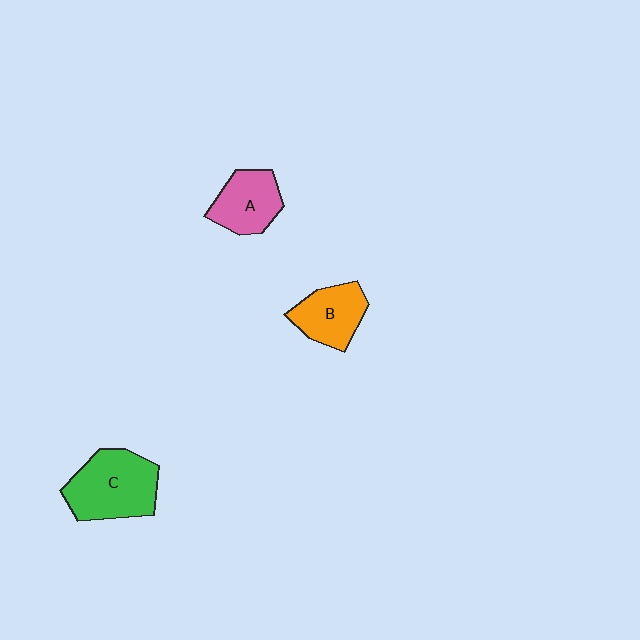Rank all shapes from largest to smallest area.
From largest to smallest: C (green), B (orange), A (pink).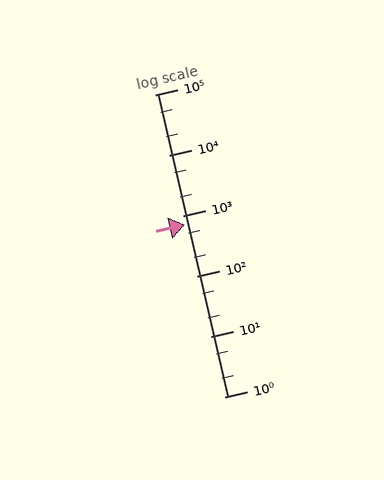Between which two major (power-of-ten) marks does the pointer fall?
The pointer is between 100 and 1000.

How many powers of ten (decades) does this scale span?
The scale spans 5 decades, from 1 to 100000.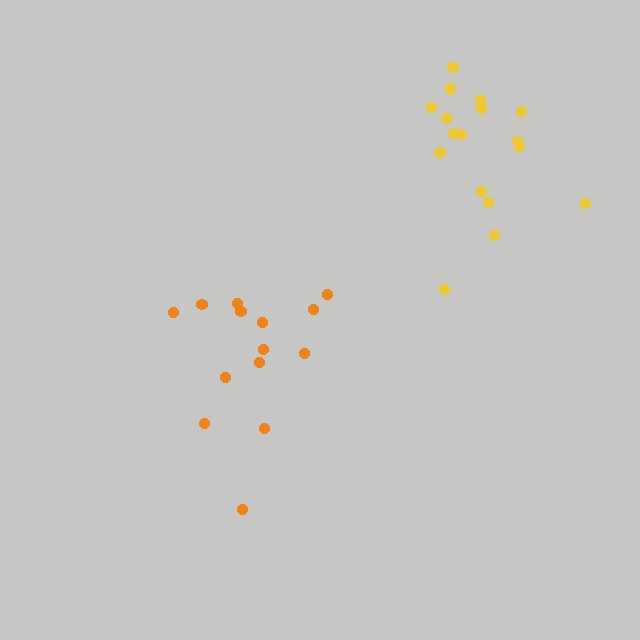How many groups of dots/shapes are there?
There are 2 groups.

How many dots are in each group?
Group 1: 17 dots, Group 2: 14 dots (31 total).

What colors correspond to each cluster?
The clusters are colored: yellow, orange.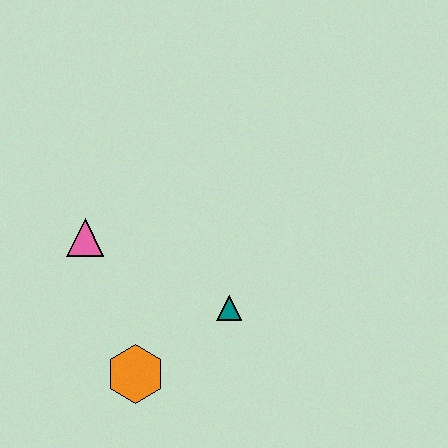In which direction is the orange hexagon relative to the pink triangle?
The orange hexagon is below the pink triangle.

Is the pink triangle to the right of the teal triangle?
No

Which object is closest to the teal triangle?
The orange hexagon is closest to the teal triangle.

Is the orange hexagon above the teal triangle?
No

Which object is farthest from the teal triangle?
The pink triangle is farthest from the teal triangle.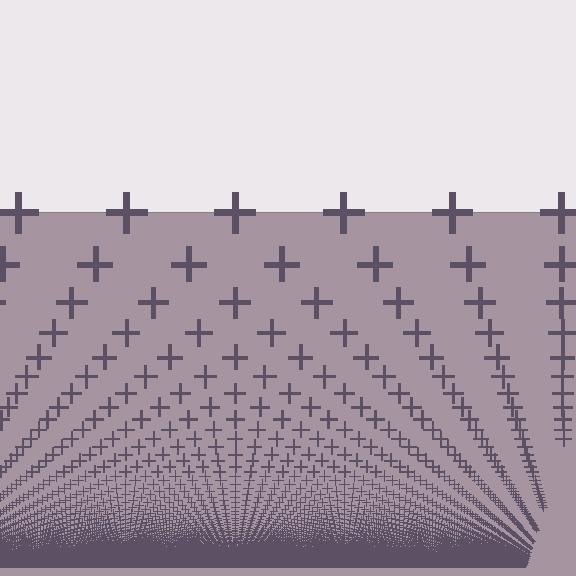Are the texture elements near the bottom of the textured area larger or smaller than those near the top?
Smaller. The gradient is inverted — elements near the bottom are smaller and denser.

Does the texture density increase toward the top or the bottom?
Density increases toward the bottom.